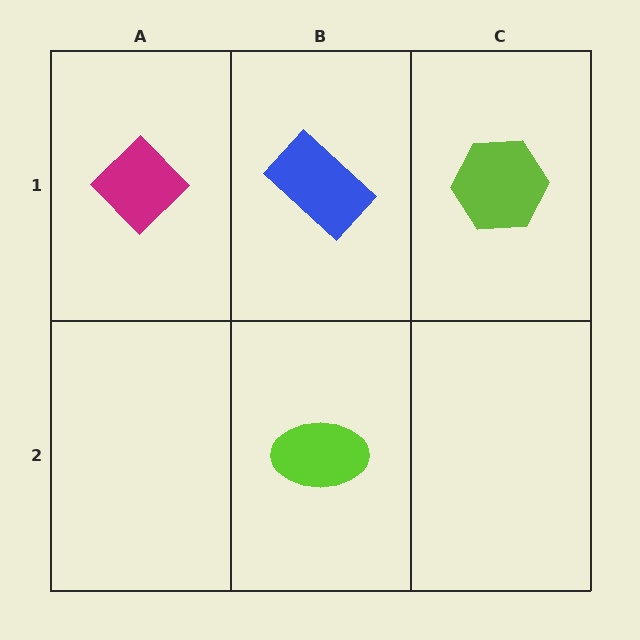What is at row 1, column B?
A blue rectangle.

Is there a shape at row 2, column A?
No, that cell is empty.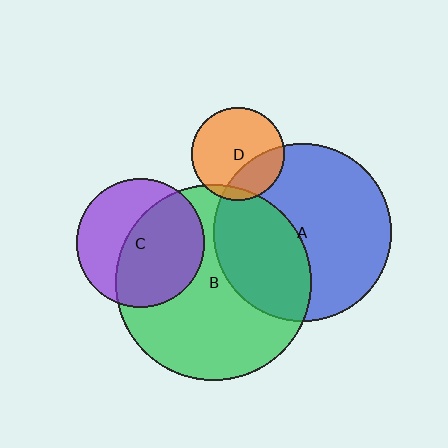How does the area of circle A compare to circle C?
Approximately 1.9 times.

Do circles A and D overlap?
Yes.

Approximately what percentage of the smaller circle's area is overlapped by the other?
Approximately 30%.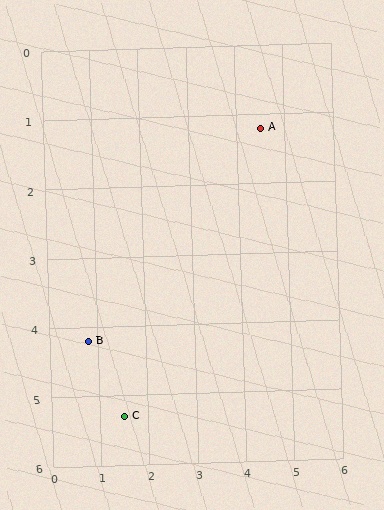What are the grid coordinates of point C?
Point C is at approximately (1.5, 5.3).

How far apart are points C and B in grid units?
Points C and B are about 1.3 grid units apart.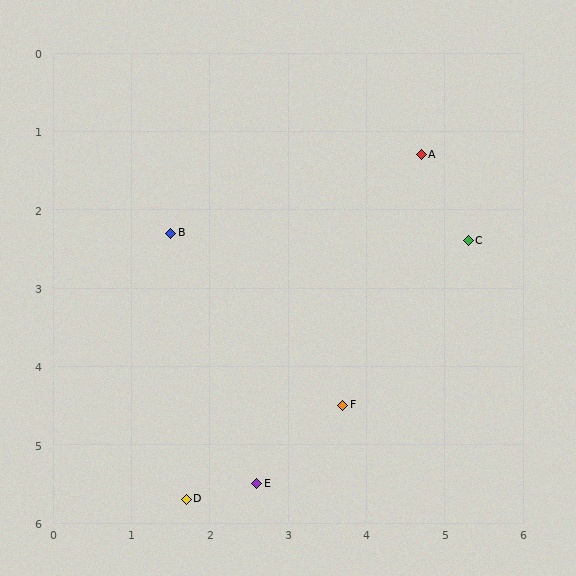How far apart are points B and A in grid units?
Points B and A are about 3.4 grid units apart.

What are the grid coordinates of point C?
Point C is at approximately (5.3, 2.4).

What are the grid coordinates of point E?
Point E is at approximately (2.6, 5.5).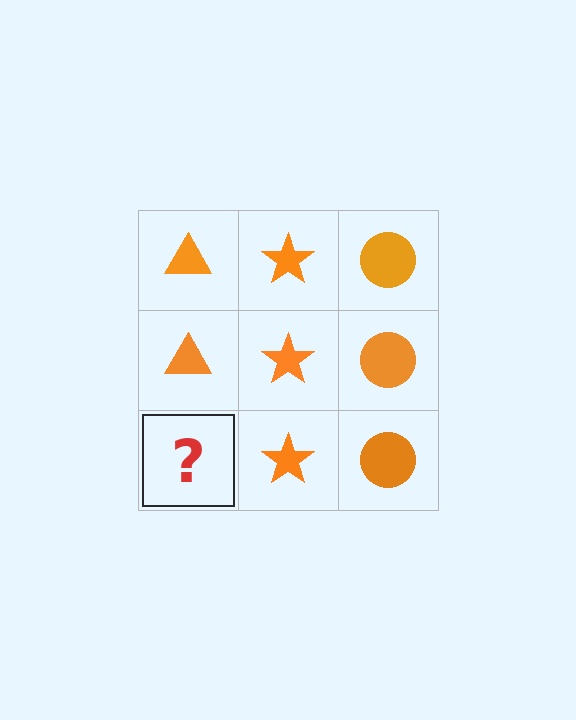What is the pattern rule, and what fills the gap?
The rule is that each column has a consistent shape. The gap should be filled with an orange triangle.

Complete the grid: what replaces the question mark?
The question mark should be replaced with an orange triangle.